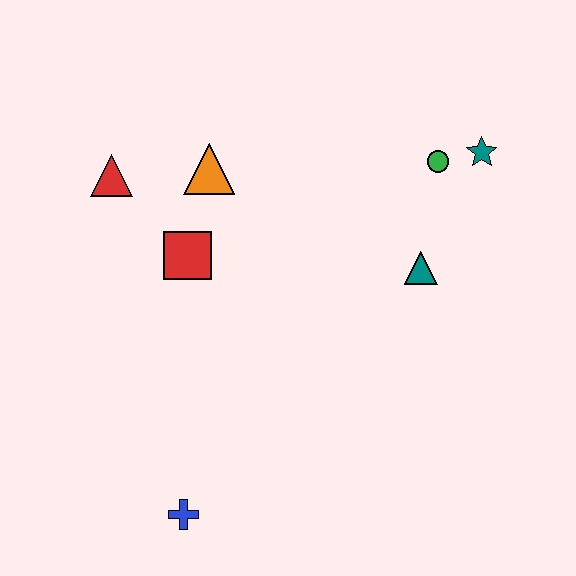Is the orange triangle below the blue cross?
No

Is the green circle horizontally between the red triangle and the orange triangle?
No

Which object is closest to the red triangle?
The orange triangle is closest to the red triangle.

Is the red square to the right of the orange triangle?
No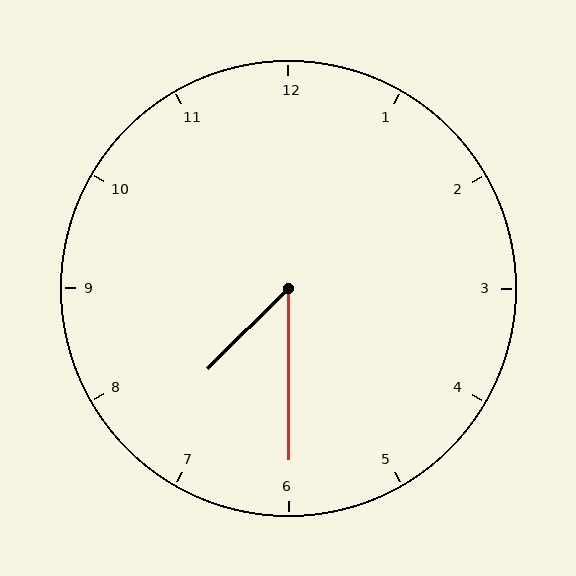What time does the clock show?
7:30.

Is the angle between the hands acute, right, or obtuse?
It is acute.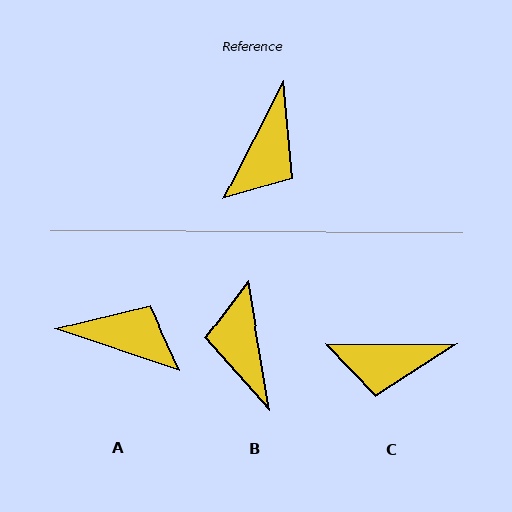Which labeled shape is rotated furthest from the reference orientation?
B, about 144 degrees away.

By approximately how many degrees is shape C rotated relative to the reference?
Approximately 63 degrees clockwise.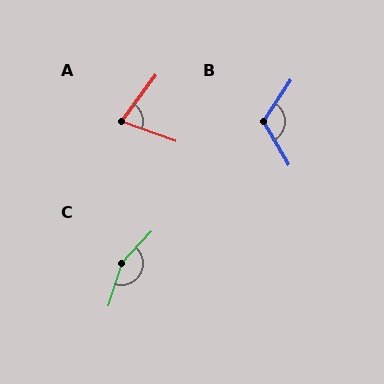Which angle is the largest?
C, at approximately 154 degrees.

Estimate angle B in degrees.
Approximately 116 degrees.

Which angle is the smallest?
A, at approximately 73 degrees.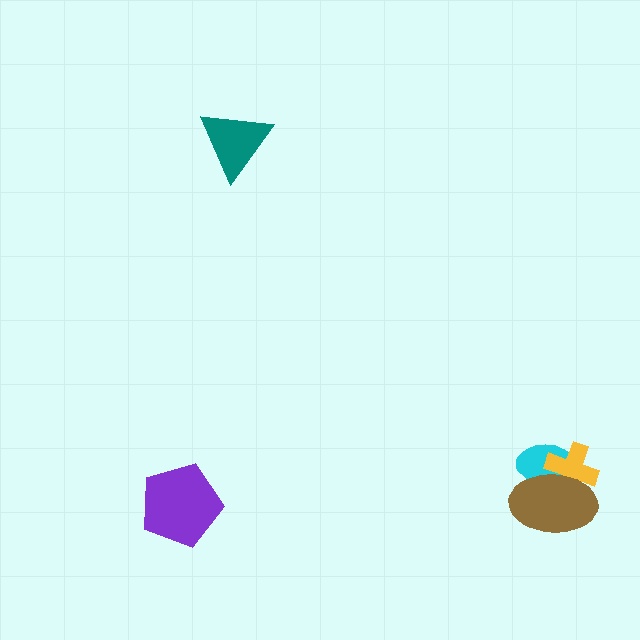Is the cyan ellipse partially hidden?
Yes, it is partially covered by another shape.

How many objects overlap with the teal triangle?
0 objects overlap with the teal triangle.